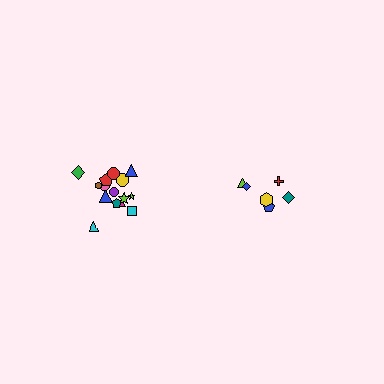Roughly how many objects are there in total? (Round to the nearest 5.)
Roughly 20 objects in total.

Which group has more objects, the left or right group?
The left group.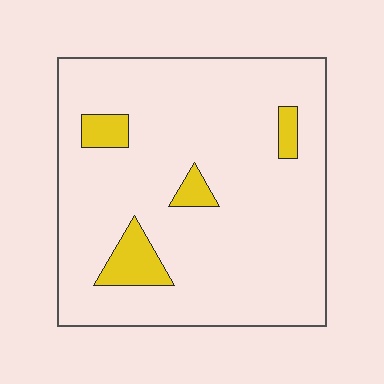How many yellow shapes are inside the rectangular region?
4.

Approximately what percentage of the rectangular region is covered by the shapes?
Approximately 10%.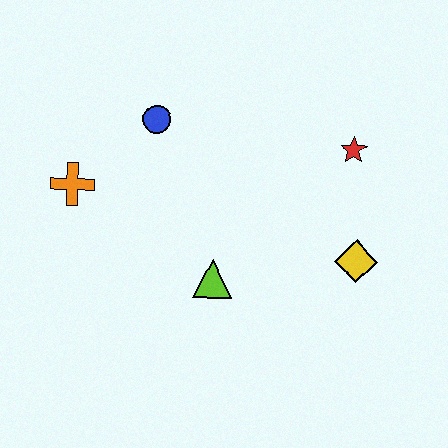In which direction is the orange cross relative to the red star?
The orange cross is to the left of the red star.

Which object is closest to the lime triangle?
The yellow diamond is closest to the lime triangle.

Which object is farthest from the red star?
The orange cross is farthest from the red star.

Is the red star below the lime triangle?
No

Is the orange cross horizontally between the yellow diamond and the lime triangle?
No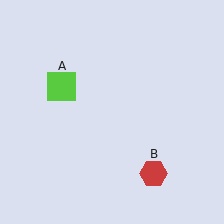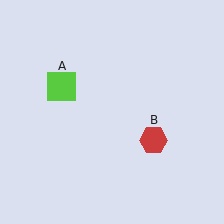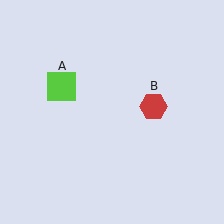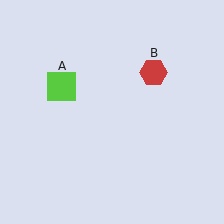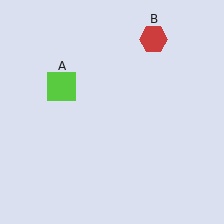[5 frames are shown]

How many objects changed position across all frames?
1 object changed position: red hexagon (object B).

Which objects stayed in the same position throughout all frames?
Lime square (object A) remained stationary.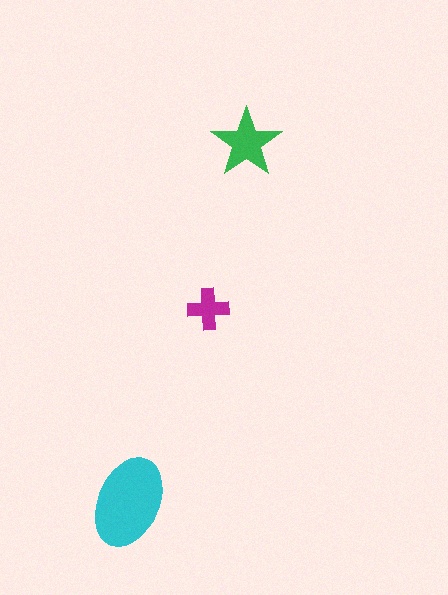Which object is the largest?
The cyan ellipse.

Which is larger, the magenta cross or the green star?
The green star.